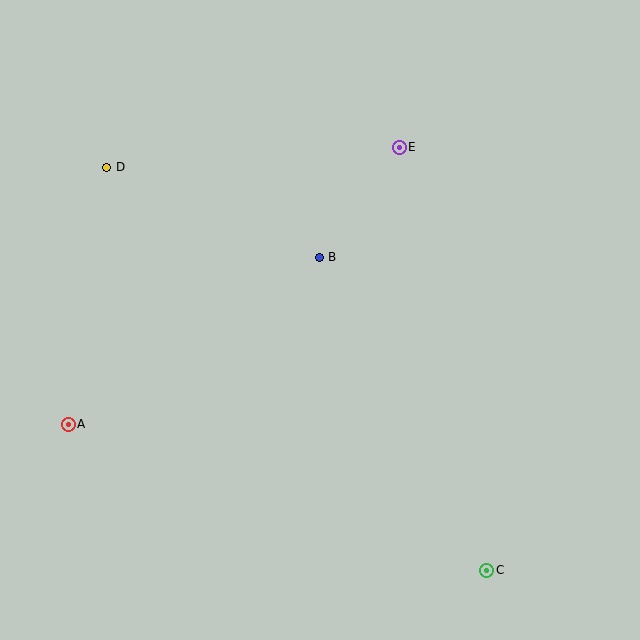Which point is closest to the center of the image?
Point B at (319, 257) is closest to the center.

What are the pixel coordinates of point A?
Point A is at (68, 424).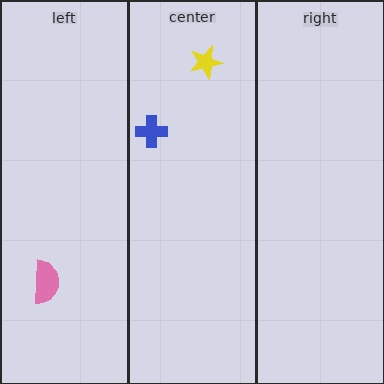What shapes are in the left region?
The pink semicircle.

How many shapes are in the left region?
1.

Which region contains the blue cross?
The center region.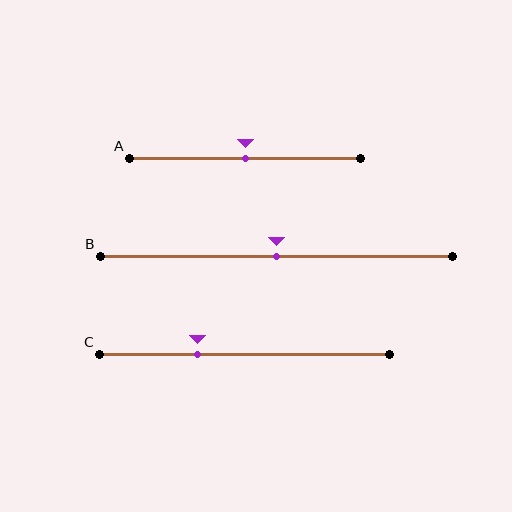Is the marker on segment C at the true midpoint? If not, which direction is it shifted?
No, the marker on segment C is shifted to the left by about 16% of the segment length.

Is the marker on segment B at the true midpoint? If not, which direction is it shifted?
Yes, the marker on segment B is at the true midpoint.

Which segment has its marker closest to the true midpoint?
Segment A has its marker closest to the true midpoint.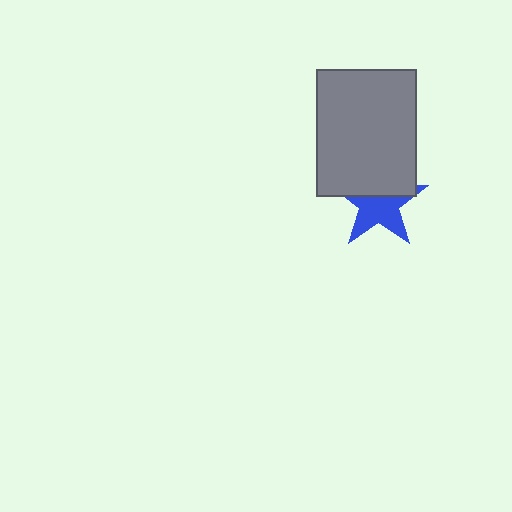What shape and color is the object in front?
The object in front is a gray rectangle.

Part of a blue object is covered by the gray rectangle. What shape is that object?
It is a star.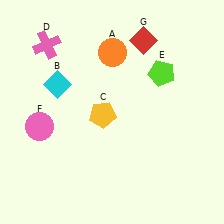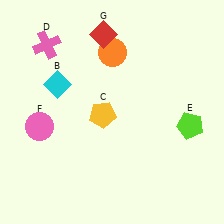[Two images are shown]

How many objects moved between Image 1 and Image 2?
2 objects moved between the two images.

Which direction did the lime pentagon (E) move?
The lime pentagon (E) moved down.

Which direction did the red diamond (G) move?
The red diamond (G) moved left.